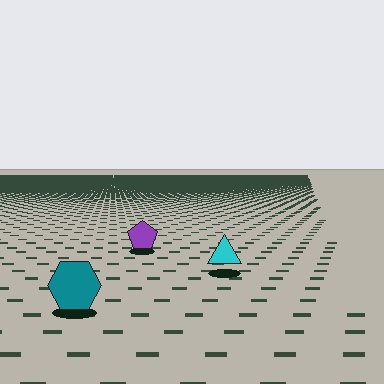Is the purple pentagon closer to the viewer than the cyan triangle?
No. The cyan triangle is closer — you can tell from the texture gradient: the ground texture is coarser near it.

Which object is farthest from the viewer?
The purple pentagon is farthest from the viewer. It appears smaller and the ground texture around it is denser.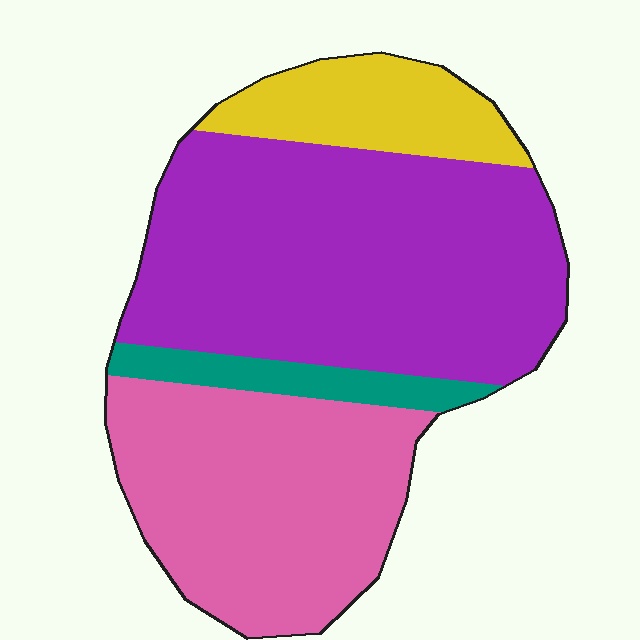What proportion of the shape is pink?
Pink takes up between a sixth and a third of the shape.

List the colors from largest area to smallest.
From largest to smallest: purple, pink, yellow, teal.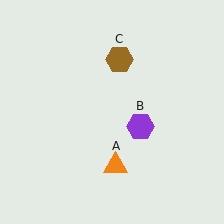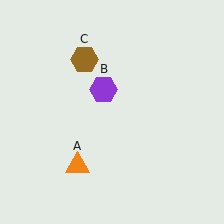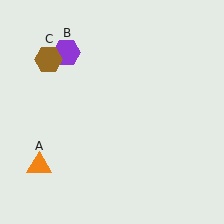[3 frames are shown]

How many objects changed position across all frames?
3 objects changed position: orange triangle (object A), purple hexagon (object B), brown hexagon (object C).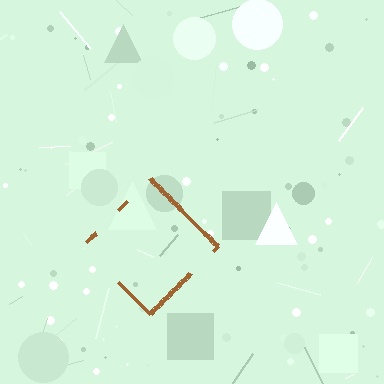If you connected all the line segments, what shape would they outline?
They would outline a diamond.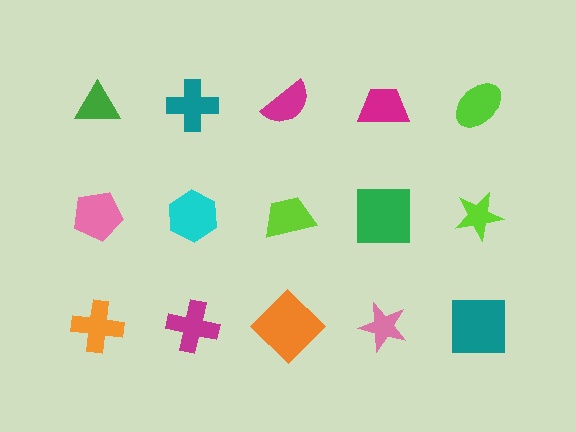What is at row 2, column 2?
A cyan hexagon.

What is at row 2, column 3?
A lime trapezoid.